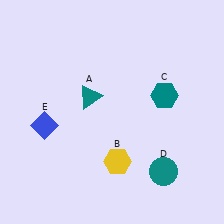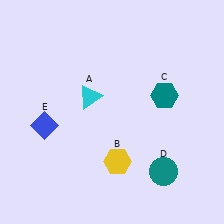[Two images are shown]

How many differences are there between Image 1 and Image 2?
There is 1 difference between the two images.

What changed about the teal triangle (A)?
In Image 1, A is teal. In Image 2, it changed to cyan.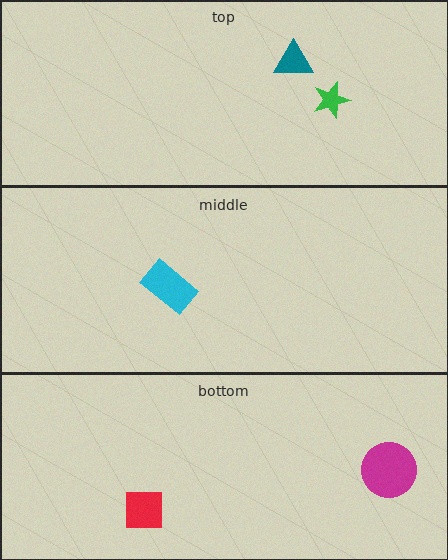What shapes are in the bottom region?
The red square, the magenta circle.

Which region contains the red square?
The bottom region.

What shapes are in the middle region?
The cyan rectangle.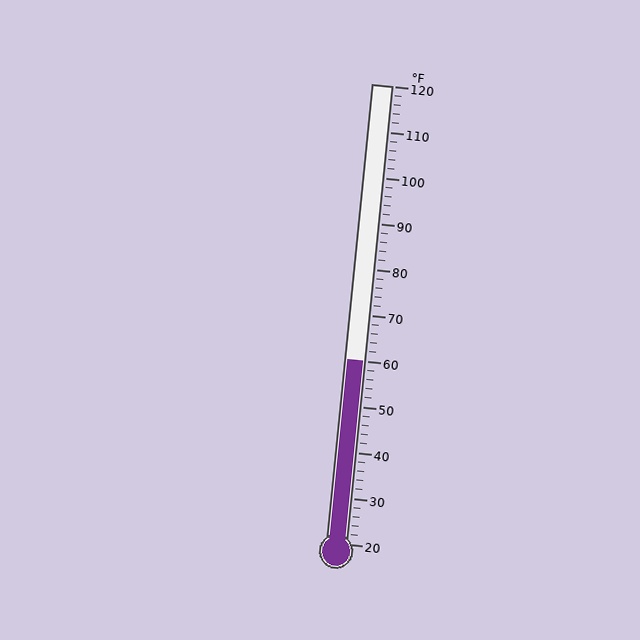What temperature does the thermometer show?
The thermometer shows approximately 60°F.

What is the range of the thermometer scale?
The thermometer scale ranges from 20°F to 120°F.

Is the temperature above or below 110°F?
The temperature is below 110°F.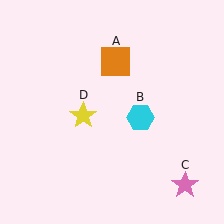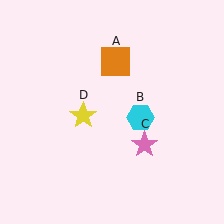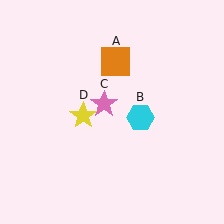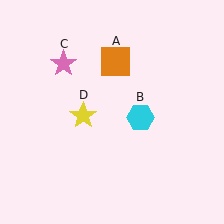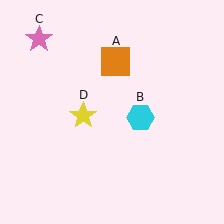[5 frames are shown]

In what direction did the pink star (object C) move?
The pink star (object C) moved up and to the left.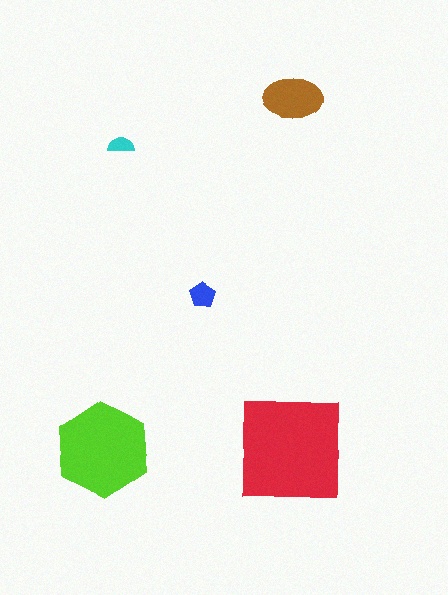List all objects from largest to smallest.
The red square, the lime hexagon, the brown ellipse, the blue pentagon, the cyan semicircle.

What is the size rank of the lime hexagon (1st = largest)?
2nd.